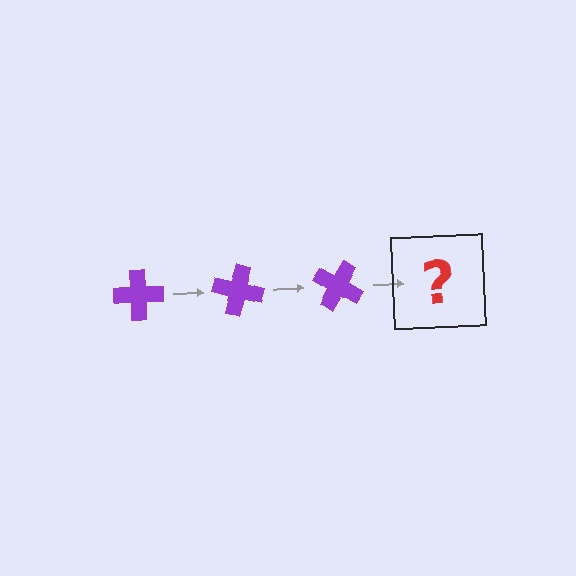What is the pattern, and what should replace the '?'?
The pattern is that the cross rotates 15 degrees each step. The '?' should be a purple cross rotated 45 degrees.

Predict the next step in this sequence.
The next step is a purple cross rotated 45 degrees.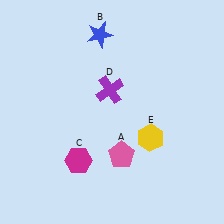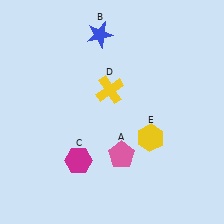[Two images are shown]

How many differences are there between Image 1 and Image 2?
There is 1 difference between the two images.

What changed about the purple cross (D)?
In Image 1, D is purple. In Image 2, it changed to yellow.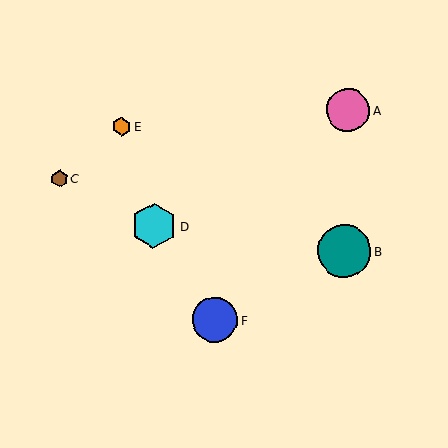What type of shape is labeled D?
Shape D is a cyan hexagon.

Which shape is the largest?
The teal circle (labeled B) is the largest.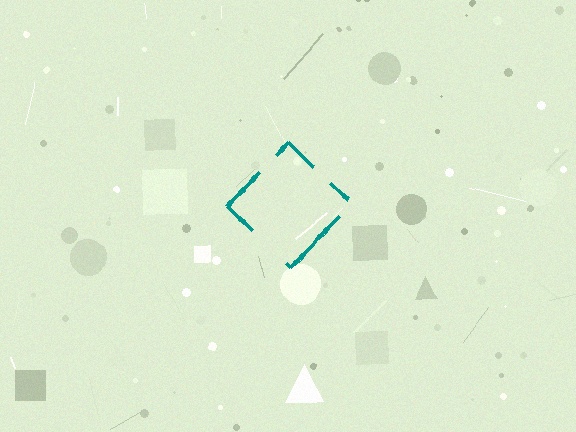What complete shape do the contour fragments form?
The contour fragments form a diamond.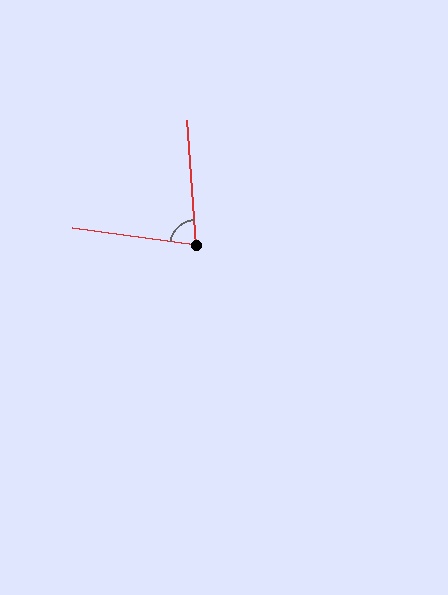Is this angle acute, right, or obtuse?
It is acute.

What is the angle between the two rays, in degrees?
Approximately 78 degrees.